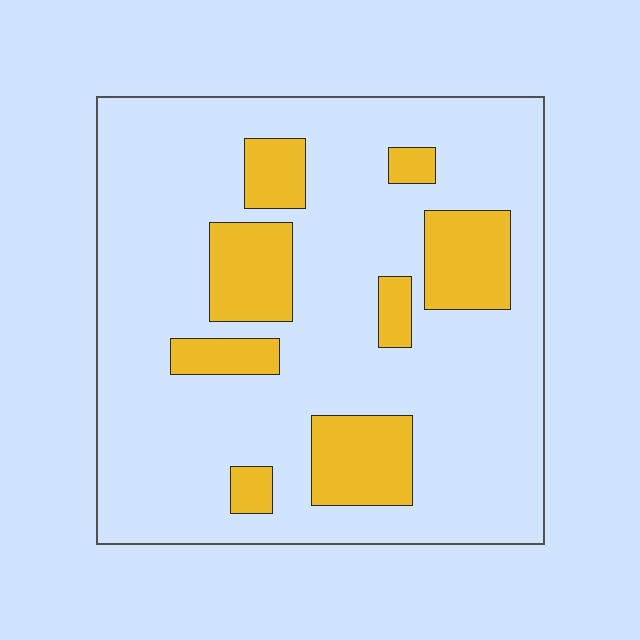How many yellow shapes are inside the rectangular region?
8.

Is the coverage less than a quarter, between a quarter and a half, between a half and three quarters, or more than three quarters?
Less than a quarter.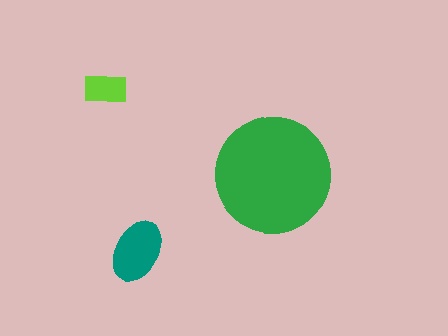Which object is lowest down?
The teal ellipse is bottommost.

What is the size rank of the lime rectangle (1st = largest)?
3rd.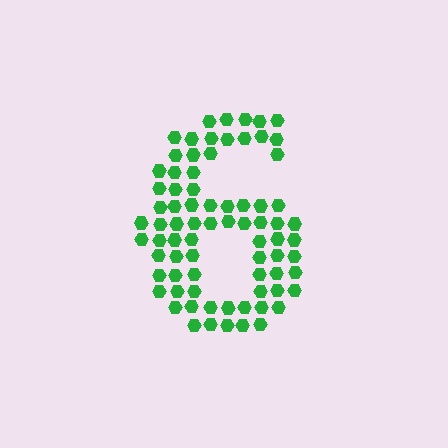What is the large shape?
The large shape is the digit 6.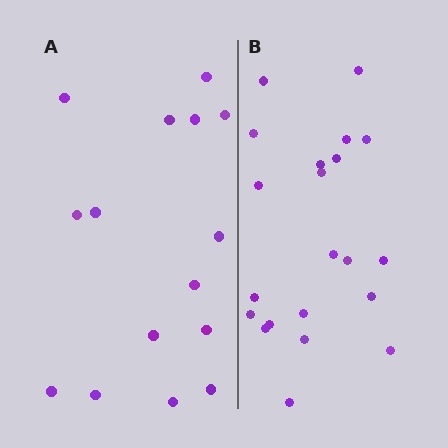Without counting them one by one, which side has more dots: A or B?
Region B (the right region) has more dots.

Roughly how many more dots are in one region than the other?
Region B has about 6 more dots than region A.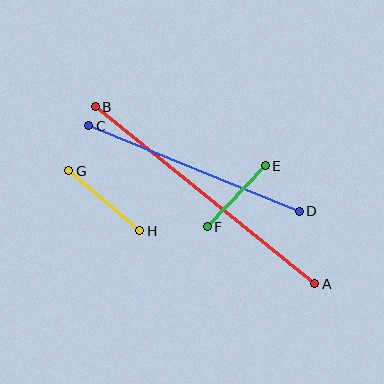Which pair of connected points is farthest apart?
Points A and B are farthest apart.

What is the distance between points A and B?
The distance is approximately 282 pixels.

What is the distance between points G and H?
The distance is approximately 93 pixels.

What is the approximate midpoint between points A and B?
The midpoint is at approximately (205, 195) pixels.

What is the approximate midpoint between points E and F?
The midpoint is at approximately (236, 196) pixels.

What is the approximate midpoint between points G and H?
The midpoint is at approximately (104, 201) pixels.